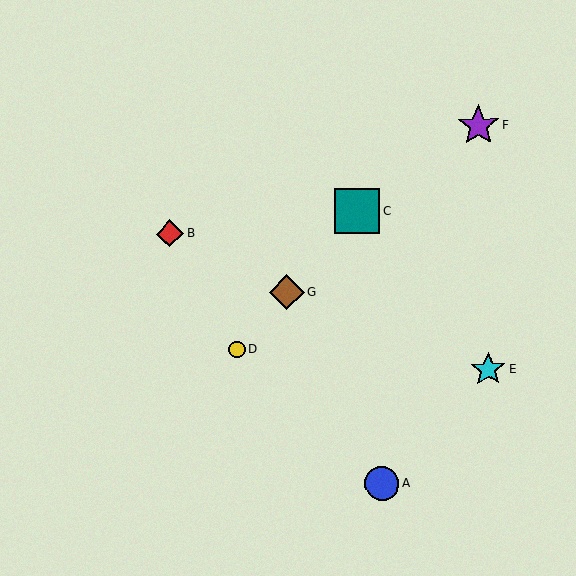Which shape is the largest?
The teal square (labeled C) is the largest.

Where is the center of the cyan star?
The center of the cyan star is at (488, 369).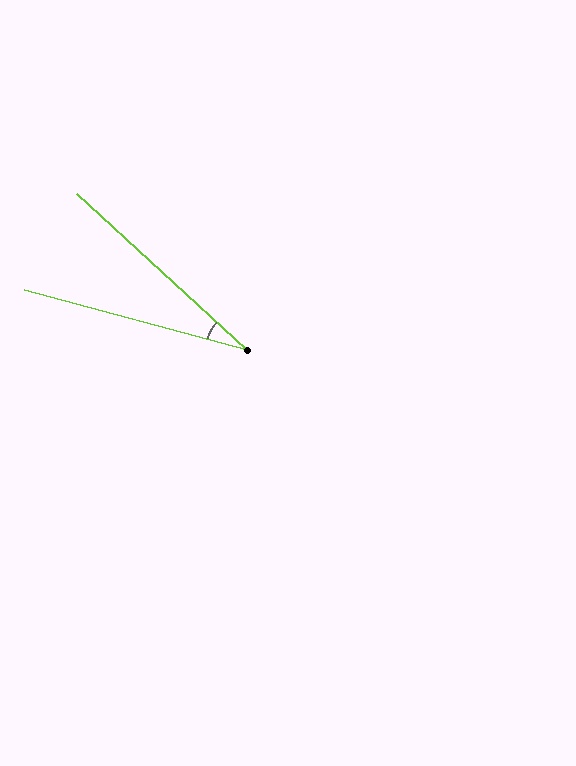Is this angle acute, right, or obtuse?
It is acute.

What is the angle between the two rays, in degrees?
Approximately 27 degrees.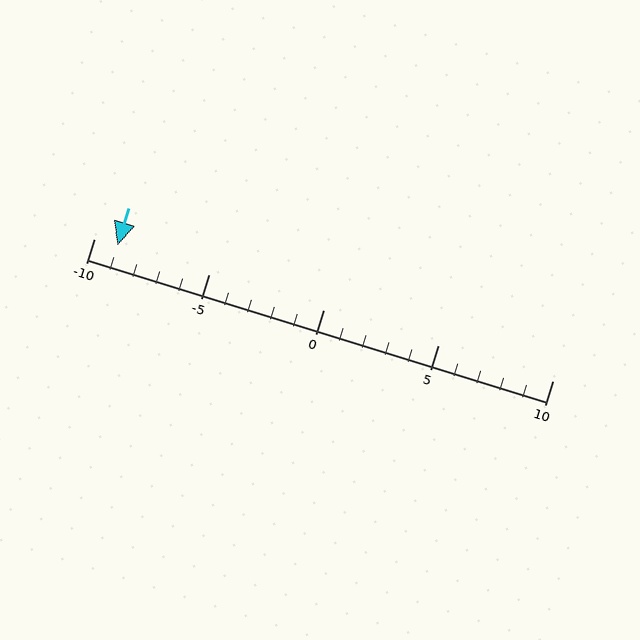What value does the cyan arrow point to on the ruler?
The cyan arrow points to approximately -9.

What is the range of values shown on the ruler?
The ruler shows values from -10 to 10.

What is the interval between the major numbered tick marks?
The major tick marks are spaced 5 units apart.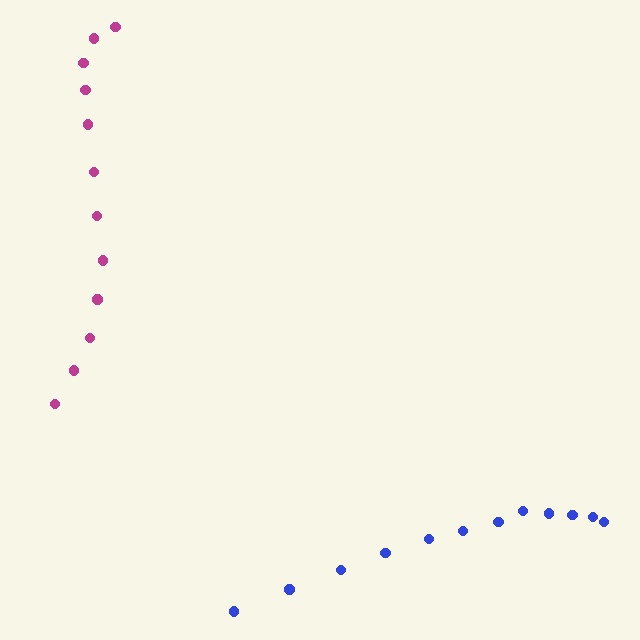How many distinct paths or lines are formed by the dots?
There are 2 distinct paths.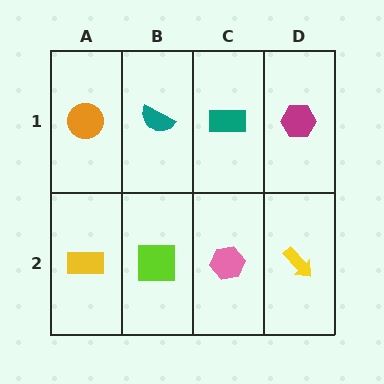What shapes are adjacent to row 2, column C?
A teal rectangle (row 1, column C), a lime square (row 2, column B), a yellow arrow (row 2, column D).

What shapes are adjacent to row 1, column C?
A pink hexagon (row 2, column C), a teal semicircle (row 1, column B), a magenta hexagon (row 1, column D).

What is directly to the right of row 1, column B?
A teal rectangle.